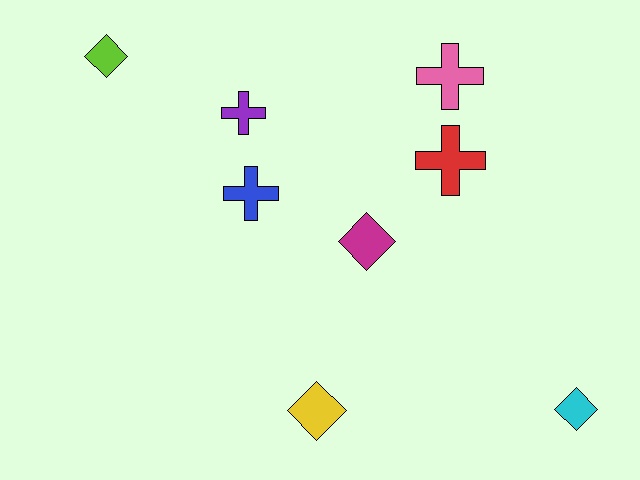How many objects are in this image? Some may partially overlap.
There are 8 objects.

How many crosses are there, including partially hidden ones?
There are 4 crosses.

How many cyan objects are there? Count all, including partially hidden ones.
There is 1 cyan object.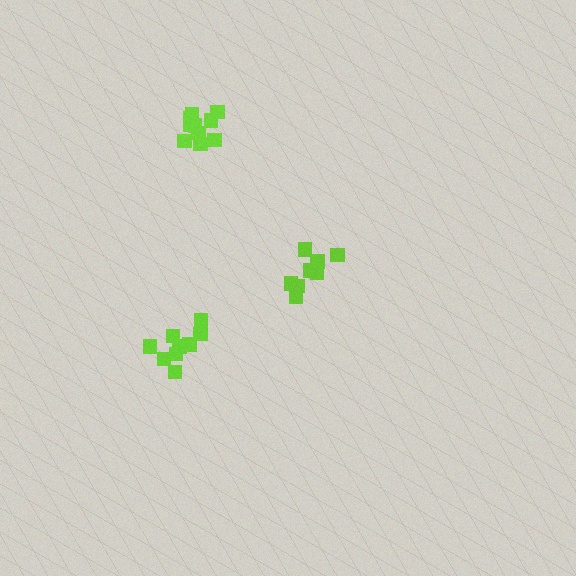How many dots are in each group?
Group 1: 10 dots, Group 2: 9 dots, Group 3: 8 dots (27 total).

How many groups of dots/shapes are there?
There are 3 groups.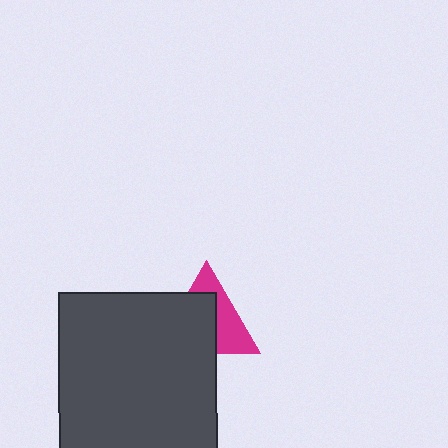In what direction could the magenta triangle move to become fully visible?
The magenta triangle could move toward the upper-right. That would shift it out from behind the dark gray square entirely.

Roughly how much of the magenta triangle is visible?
A small part of it is visible (roughly 43%).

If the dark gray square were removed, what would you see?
You would see the complete magenta triangle.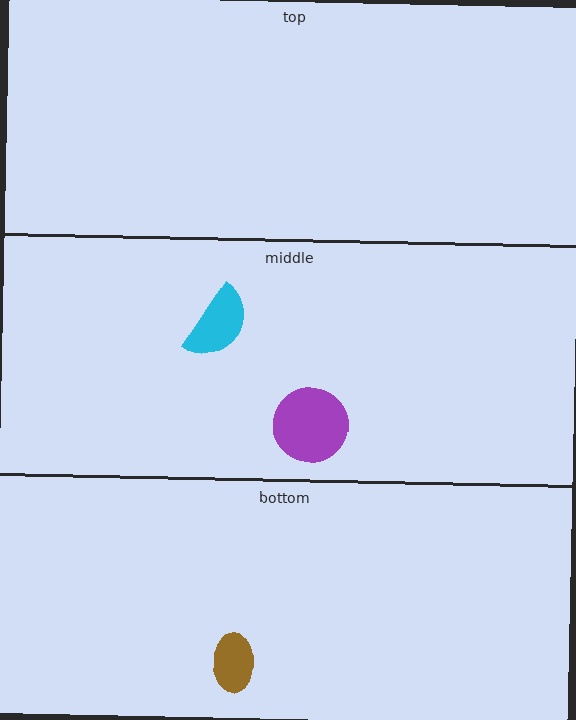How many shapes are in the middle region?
2.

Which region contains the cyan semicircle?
The middle region.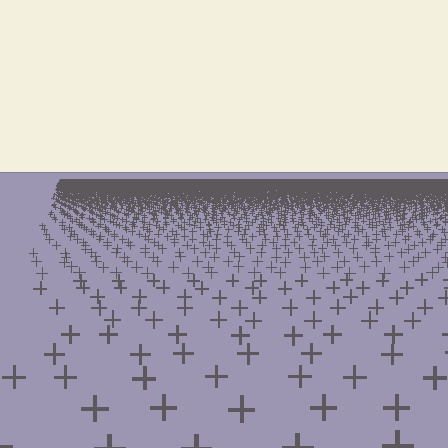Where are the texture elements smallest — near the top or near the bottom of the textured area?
Near the top.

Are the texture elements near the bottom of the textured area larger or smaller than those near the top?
Larger. Near the bottom, elements are closer to the viewer and appear at a bigger on-screen size.